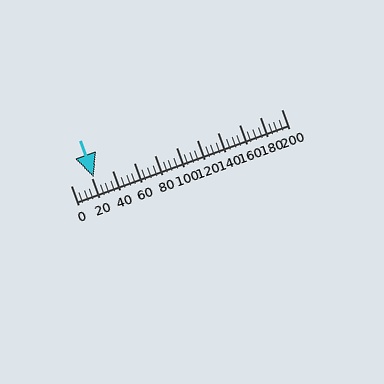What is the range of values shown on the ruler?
The ruler shows values from 0 to 200.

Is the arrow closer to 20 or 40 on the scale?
The arrow is closer to 20.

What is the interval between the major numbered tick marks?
The major tick marks are spaced 20 units apart.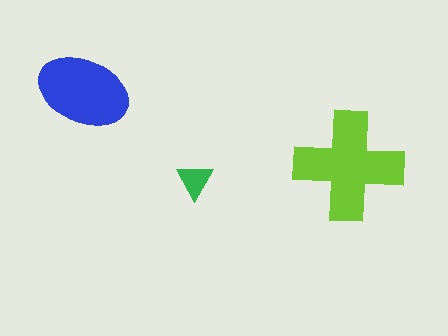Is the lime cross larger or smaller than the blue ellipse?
Larger.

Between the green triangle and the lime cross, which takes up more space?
The lime cross.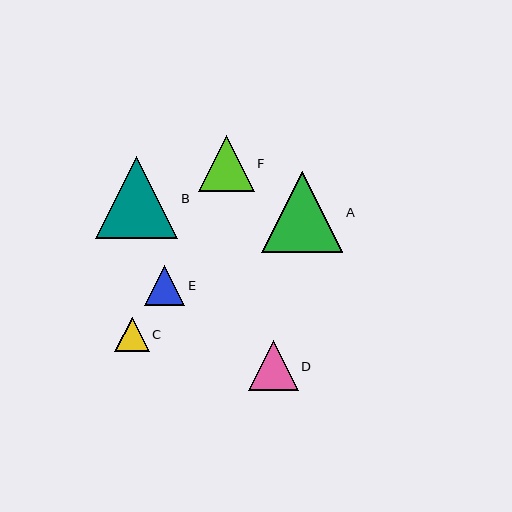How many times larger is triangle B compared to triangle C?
Triangle B is approximately 2.4 times the size of triangle C.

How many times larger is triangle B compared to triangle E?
Triangle B is approximately 2.0 times the size of triangle E.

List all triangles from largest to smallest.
From largest to smallest: B, A, F, D, E, C.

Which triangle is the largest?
Triangle B is the largest with a size of approximately 82 pixels.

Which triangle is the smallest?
Triangle C is the smallest with a size of approximately 34 pixels.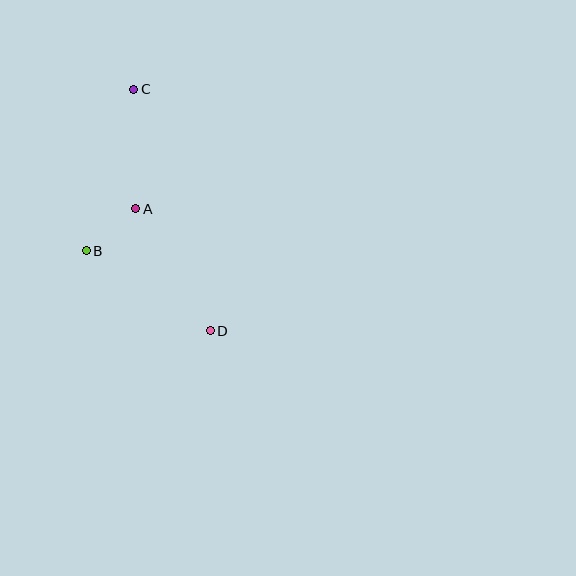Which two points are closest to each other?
Points A and B are closest to each other.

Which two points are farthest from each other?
Points C and D are farthest from each other.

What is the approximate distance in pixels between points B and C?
The distance between B and C is approximately 168 pixels.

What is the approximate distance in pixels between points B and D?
The distance between B and D is approximately 147 pixels.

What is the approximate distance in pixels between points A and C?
The distance between A and C is approximately 119 pixels.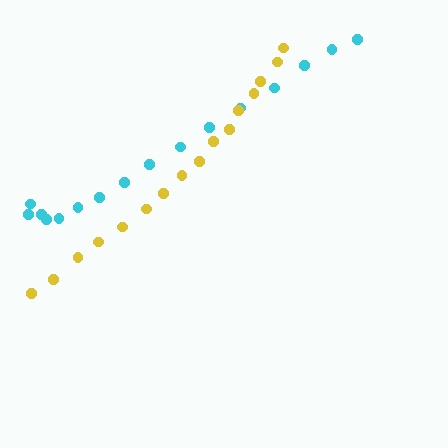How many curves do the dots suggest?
There are 2 distinct paths.